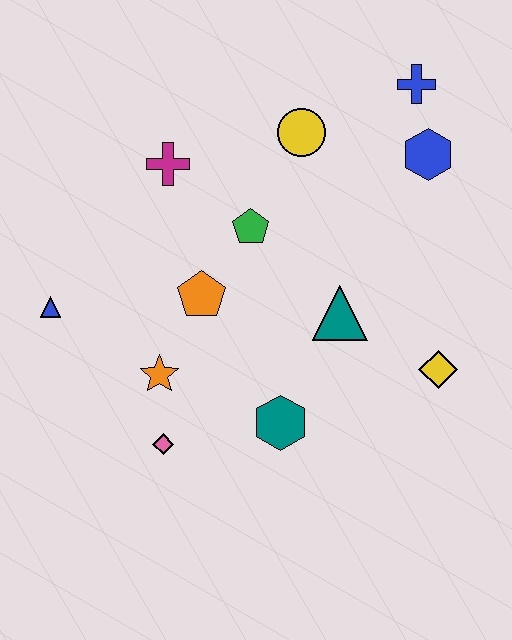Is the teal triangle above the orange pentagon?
No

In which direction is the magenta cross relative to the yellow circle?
The magenta cross is to the left of the yellow circle.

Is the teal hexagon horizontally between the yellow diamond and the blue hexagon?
No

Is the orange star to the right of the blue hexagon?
No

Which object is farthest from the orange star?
The blue cross is farthest from the orange star.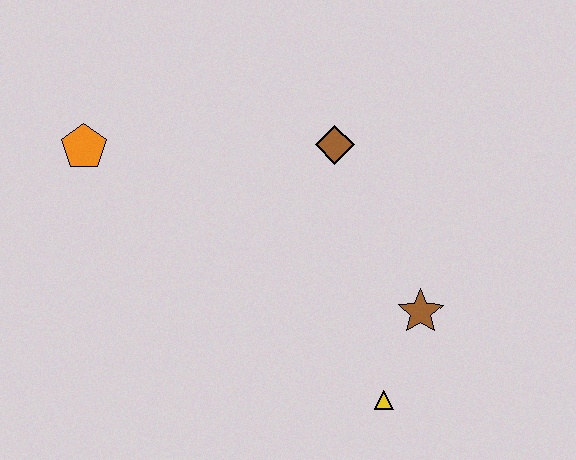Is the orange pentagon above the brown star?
Yes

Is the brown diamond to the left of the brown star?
Yes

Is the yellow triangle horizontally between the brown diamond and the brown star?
Yes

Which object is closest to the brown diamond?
The brown star is closest to the brown diamond.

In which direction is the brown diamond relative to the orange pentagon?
The brown diamond is to the right of the orange pentagon.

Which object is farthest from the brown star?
The orange pentagon is farthest from the brown star.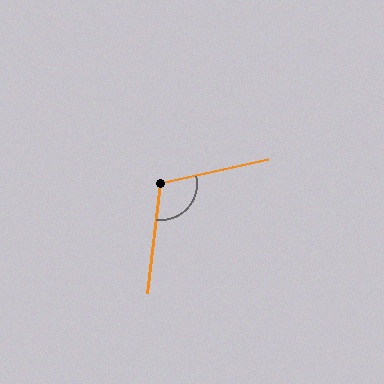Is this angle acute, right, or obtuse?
It is obtuse.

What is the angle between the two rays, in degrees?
Approximately 110 degrees.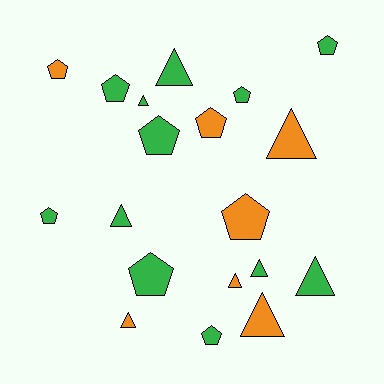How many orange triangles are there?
There are 4 orange triangles.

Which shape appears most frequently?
Pentagon, with 10 objects.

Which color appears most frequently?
Green, with 12 objects.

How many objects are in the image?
There are 19 objects.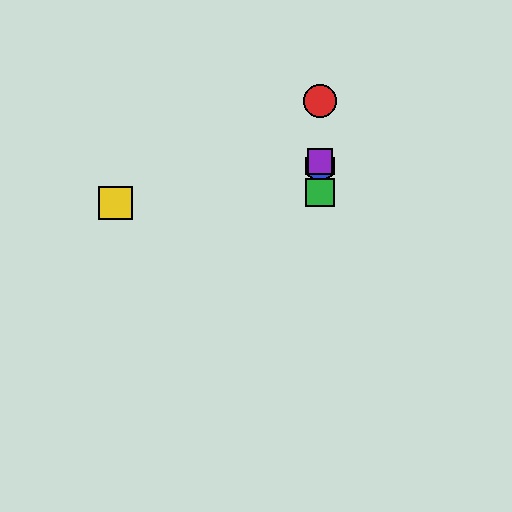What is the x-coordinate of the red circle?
The red circle is at x≈320.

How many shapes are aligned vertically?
4 shapes (the red circle, the blue hexagon, the green square, the purple square) are aligned vertically.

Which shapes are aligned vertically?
The red circle, the blue hexagon, the green square, the purple square are aligned vertically.